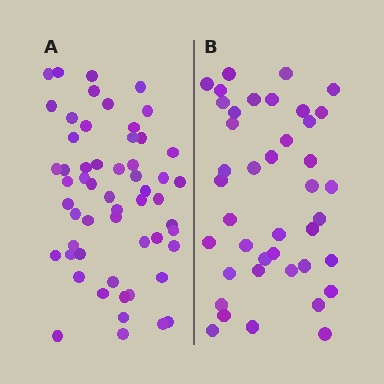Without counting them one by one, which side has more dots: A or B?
Region A (the left region) has more dots.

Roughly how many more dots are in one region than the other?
Region A has approximately 15 more dots than region B.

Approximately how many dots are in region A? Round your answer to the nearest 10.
About 60 dots. (The exact count is 56, which rounds to 60.)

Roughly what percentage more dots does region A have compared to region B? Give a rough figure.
About 35% more.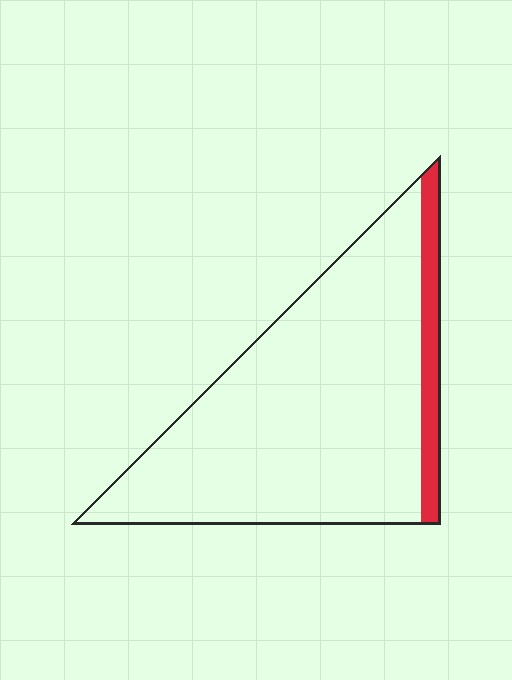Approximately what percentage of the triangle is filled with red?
Approximately 10%.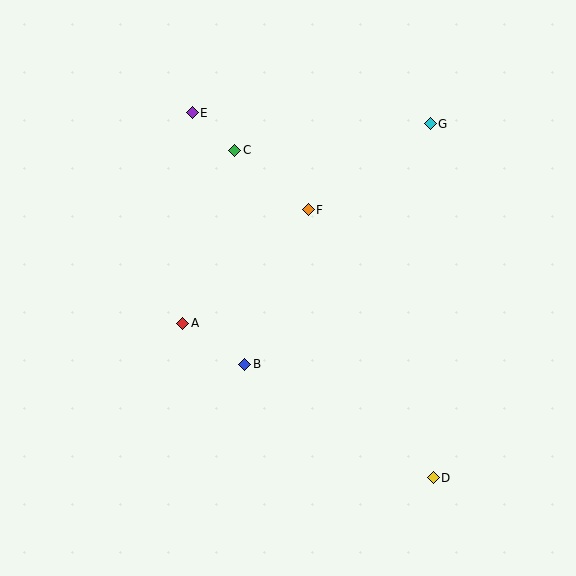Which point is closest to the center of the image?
Point F at (308, 210) is closest to the center.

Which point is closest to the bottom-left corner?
Point A is closest to the bottom-left corner.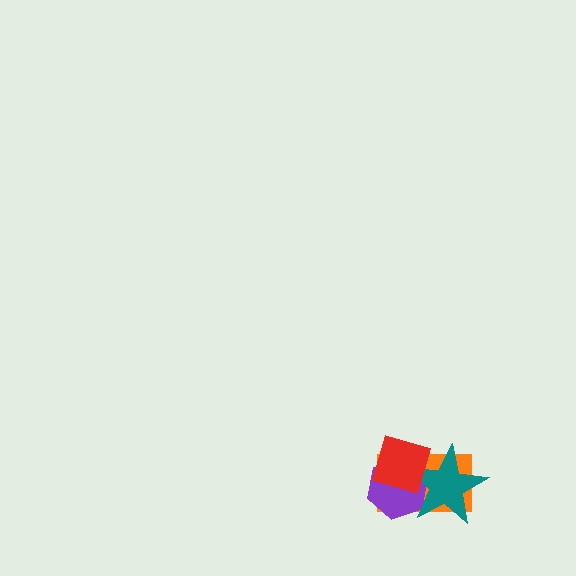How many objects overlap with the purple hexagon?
3 objects overlap with the purple hexagon.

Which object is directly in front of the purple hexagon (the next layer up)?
The teal star is directly in front of the purple hexagon.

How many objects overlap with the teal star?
3 objects overlap with the teal star.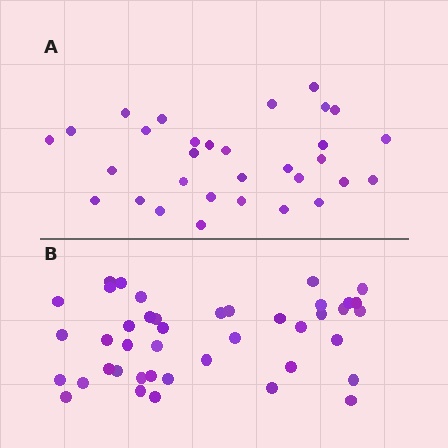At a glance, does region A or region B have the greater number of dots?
Region B (the bottom region) has more dots.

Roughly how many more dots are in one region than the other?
Region B has roughly 12 or so more dots than region A.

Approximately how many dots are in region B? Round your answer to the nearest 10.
About 40 dots. (The exact count is 42, which rounds to 40.)